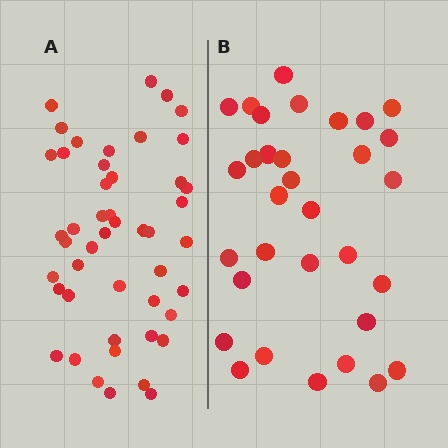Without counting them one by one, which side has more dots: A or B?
Region A (the left region) has more dots.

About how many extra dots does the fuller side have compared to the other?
Region A has approximately 15 more dots than region B.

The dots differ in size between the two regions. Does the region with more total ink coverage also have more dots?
No. Region B has more total ink coverage because its dots are larger, but region A actually contains more individual dots. Total area can be misleading — the number of items is what matters here.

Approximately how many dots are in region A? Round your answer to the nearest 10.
About 50 dots. (The exact count is 47, which rounds to 50.)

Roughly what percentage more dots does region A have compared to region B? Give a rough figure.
About 45% more.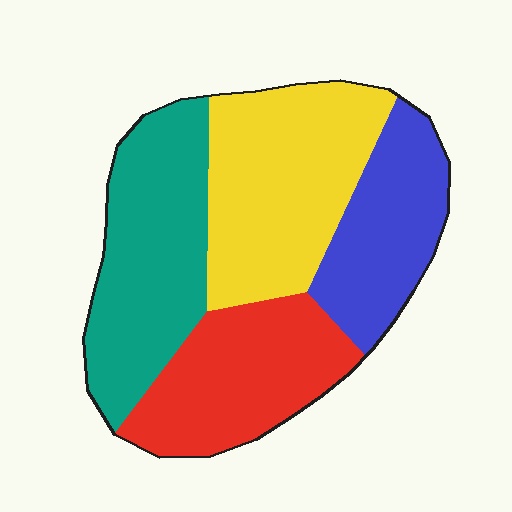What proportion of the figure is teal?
Teal covers 28% of the figure.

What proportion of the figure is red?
Red covers around 25% of the figure.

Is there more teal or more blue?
Teal.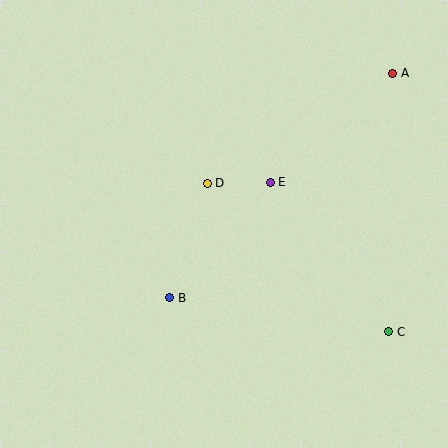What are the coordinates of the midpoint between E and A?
The midpoint between E and A is at (331, 128).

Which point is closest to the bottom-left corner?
Point B is closest to the bottom-left corner.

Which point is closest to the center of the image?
Point D at (207, 183) is closest to the center.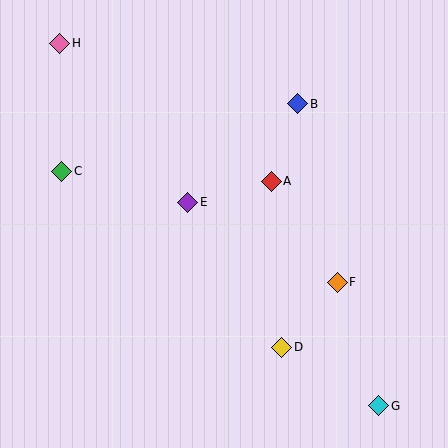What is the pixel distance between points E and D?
The distance between E and D is 173 pixels.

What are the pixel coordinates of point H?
Point H is at (60, 43).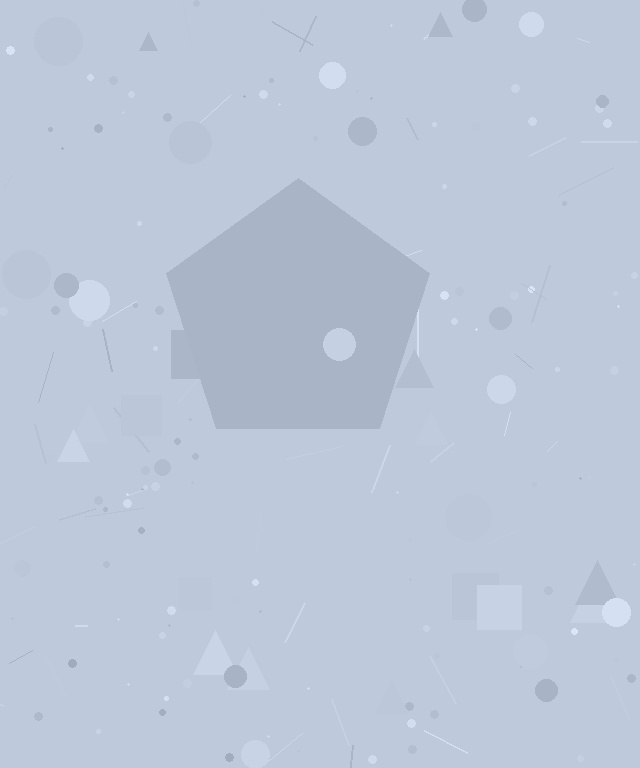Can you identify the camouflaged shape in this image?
The camouflaged shape is a pentagon.